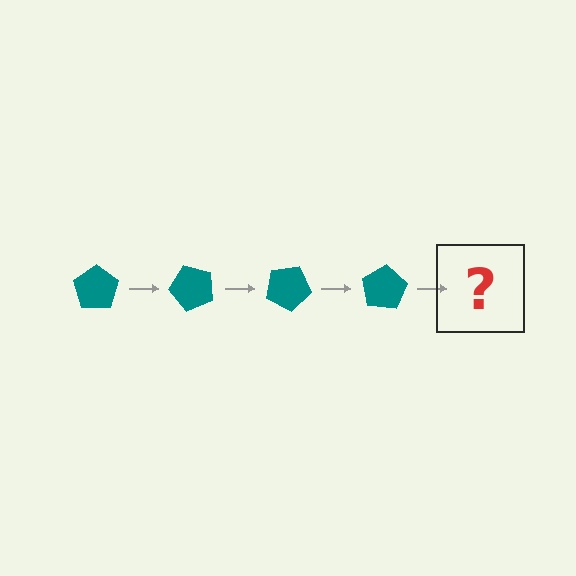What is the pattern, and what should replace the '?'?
The pattern is that the pentagon rotates 50 degrees each step. The '?' should be a teal pentagon rotated 200 degrees.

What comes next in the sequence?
The next element should be a teal pentagon rotated 200 degrees.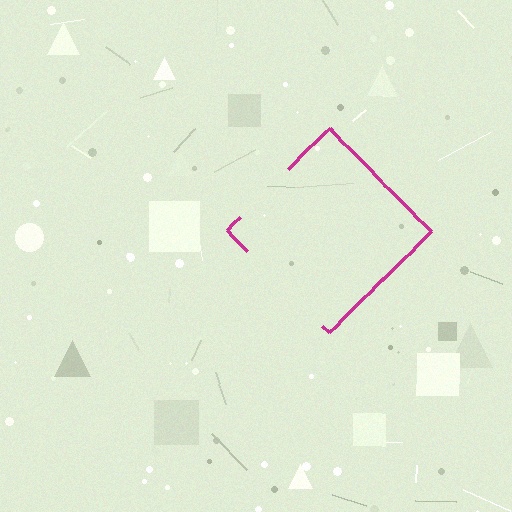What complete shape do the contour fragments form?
The contour fragments form a diamond.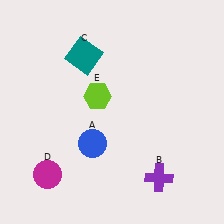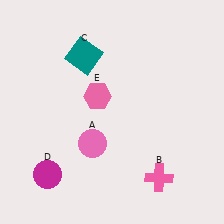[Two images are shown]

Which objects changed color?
A changed from blue to pink. B changed from purple to pink. E changed from lime to pink.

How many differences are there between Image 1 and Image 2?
There are 3 differences between the two images.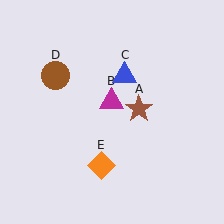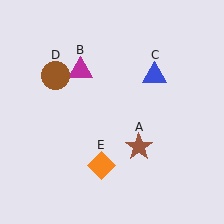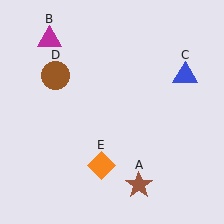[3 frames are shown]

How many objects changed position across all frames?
3 objects changed position: brown star (object A), magenta triangle (object B), blue triangle (object C).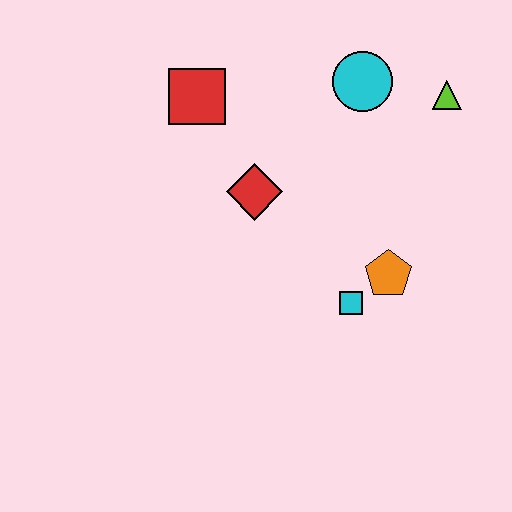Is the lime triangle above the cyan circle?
No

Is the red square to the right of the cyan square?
No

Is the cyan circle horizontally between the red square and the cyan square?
No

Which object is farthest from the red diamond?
The lime triangle is farthest from the red diamond.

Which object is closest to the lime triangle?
The cyan circle is closest to the lime triangle.